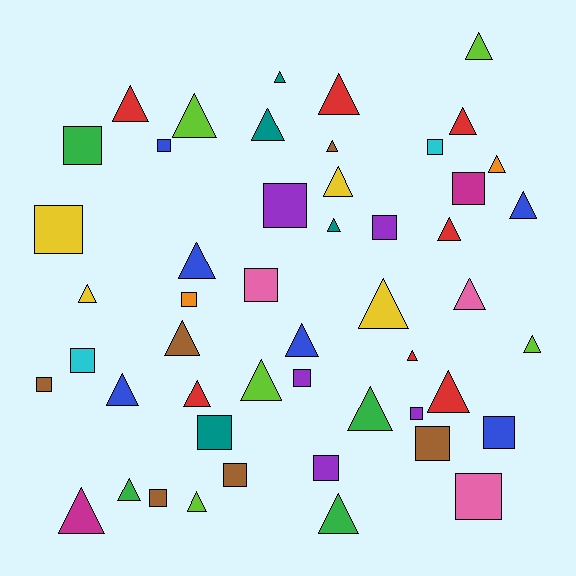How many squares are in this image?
There are 20 squares.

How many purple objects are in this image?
There are 5 purple objects.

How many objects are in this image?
There are 50 objects.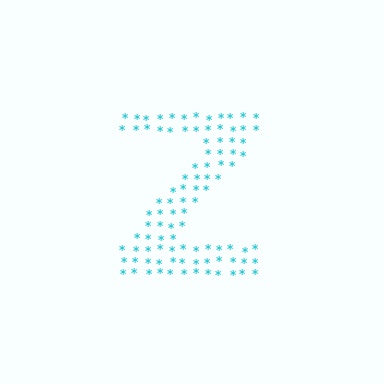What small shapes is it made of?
It is made of small asterisks.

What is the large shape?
The large shape is the letter Z.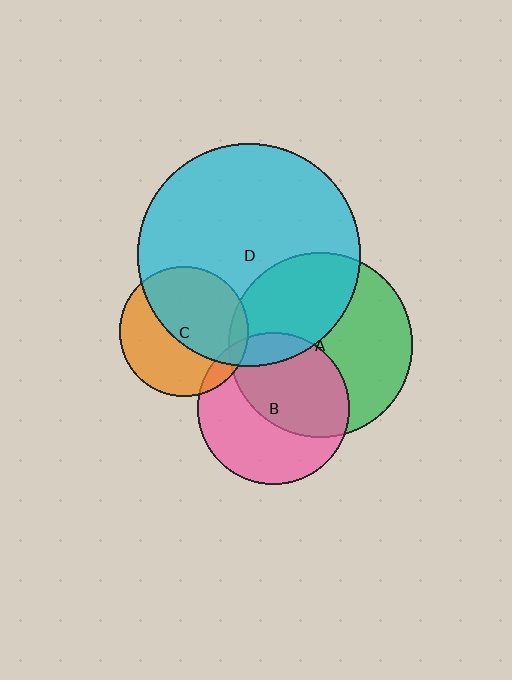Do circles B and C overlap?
Yes.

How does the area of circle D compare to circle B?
Approximately 2.2 times.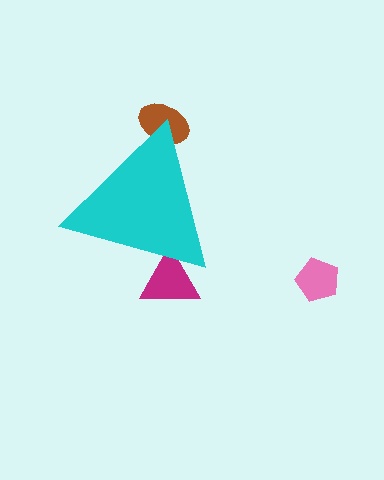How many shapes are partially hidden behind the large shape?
2 shapes are partially hidden.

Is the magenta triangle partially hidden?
Yes, the magenta triangle is partially hidden behind the cyan triangle.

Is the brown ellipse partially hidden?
Yes, the brown ellipse is partially hidden behind the cyan triangle.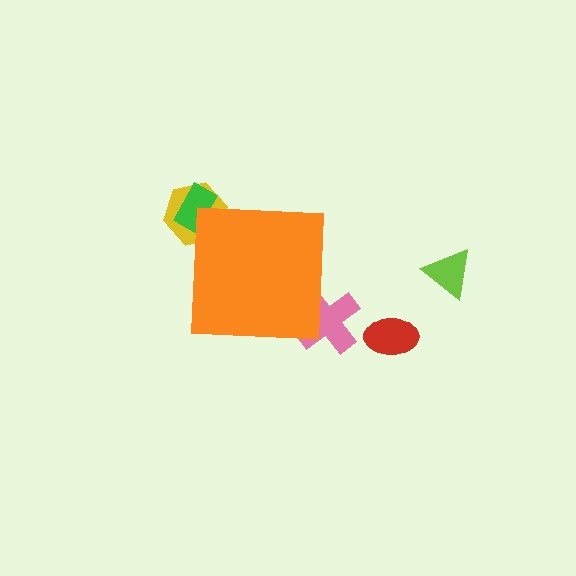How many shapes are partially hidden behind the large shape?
3 shapes are partially hidden.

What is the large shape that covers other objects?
An orange square.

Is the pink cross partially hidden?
Yes, the pink cross is partially hidden behind the orange square.